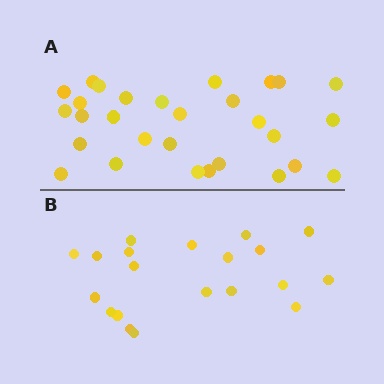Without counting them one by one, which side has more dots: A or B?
Region A (the top region) has more dots.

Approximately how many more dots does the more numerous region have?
Region A has roughly 8 or so more dots than region B.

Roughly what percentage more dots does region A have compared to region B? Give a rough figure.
About 45% more.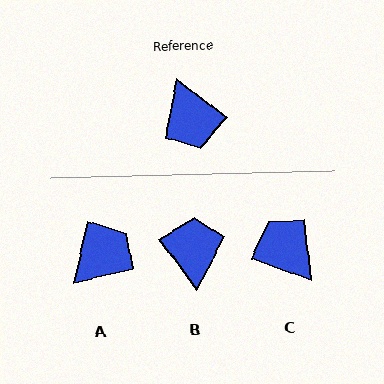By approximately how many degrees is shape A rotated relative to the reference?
Approximately 115 degrees counter-clockwise.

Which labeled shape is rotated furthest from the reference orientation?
B, about 164 degrees away.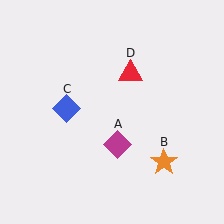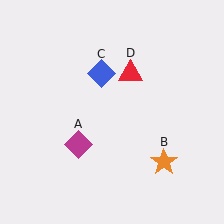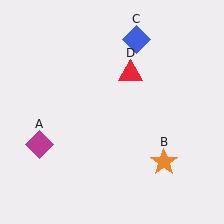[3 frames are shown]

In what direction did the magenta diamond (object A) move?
The magenta diamond (object A) moved left.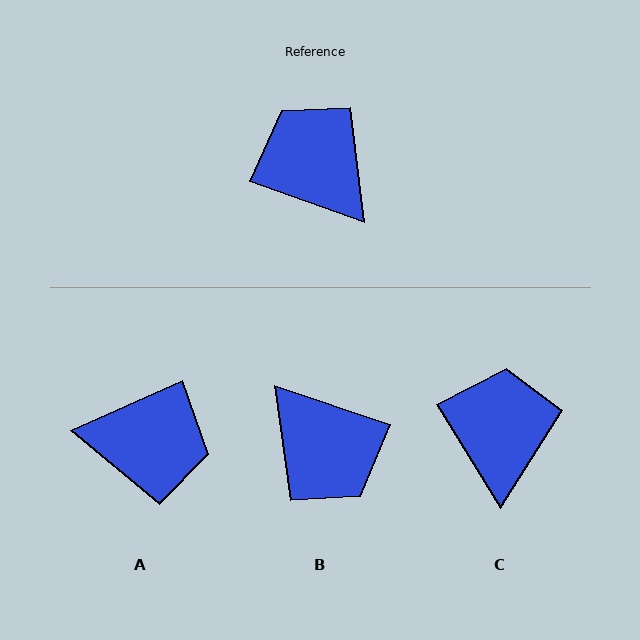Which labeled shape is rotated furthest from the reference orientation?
B, about 179 degrees away.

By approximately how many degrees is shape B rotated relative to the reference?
Approximately 179 degrees clockwise.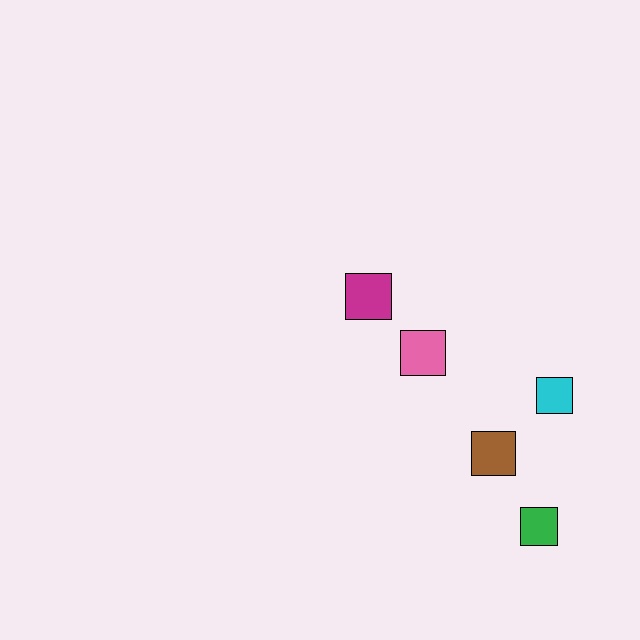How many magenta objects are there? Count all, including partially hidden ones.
There is 1 magenta object.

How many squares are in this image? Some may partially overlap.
There are 5 squares.